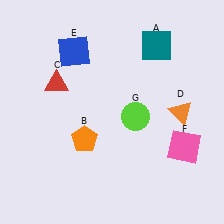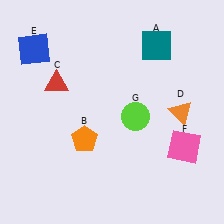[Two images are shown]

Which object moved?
The blue square (E) moved left.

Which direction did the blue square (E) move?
The blue square (E) moved left.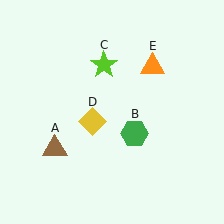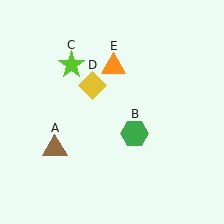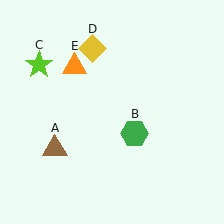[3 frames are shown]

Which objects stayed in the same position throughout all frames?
Brown triangle (object A) and green hexagon (object B) remained stationary.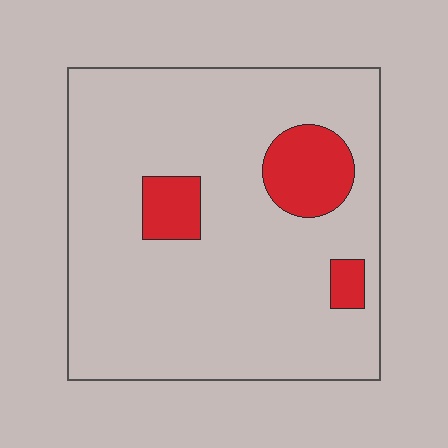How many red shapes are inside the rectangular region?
3.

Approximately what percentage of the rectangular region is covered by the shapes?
Approximately 15%.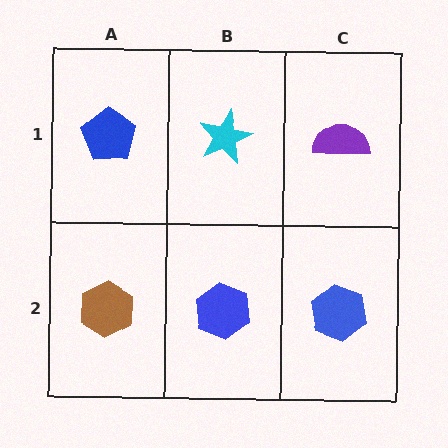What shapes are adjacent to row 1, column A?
A brown hexagon (row 2, column A), a cyan star (row 1, column B).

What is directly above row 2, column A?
A blue pentagon.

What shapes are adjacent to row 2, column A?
A blue pentagon (row 1, column A), a blue hexagon (row 2, column B).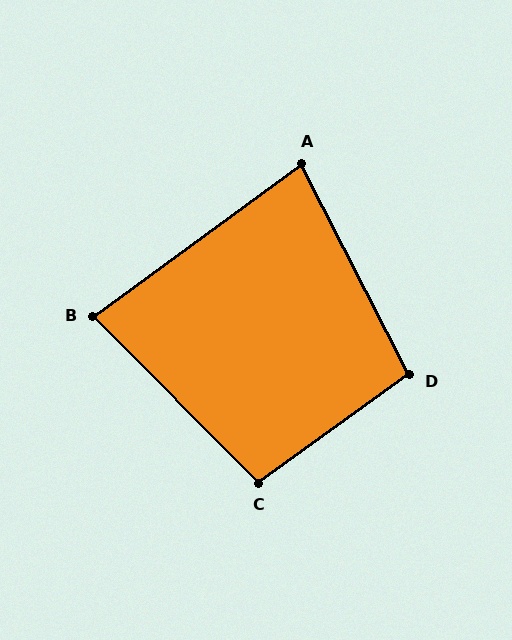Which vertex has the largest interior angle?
C, at approximately 99 degrees.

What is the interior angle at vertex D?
Approximately 98 degrees (obtuse).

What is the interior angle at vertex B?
Approximately 82 degrees (acute).